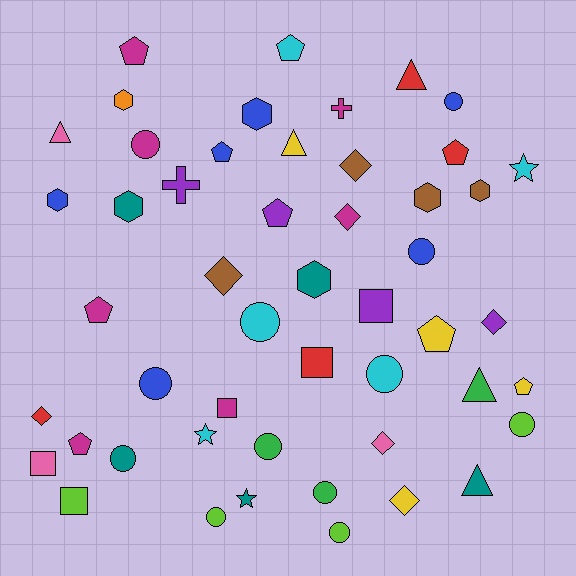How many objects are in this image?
There are 50 objects.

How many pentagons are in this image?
There are 9 pentagons.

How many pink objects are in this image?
There are 3 pink objects.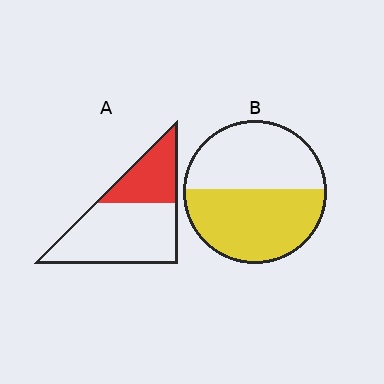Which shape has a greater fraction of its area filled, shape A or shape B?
Shape B.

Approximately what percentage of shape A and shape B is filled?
A is approximately 35% and B is approximately 55%.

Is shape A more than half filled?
No.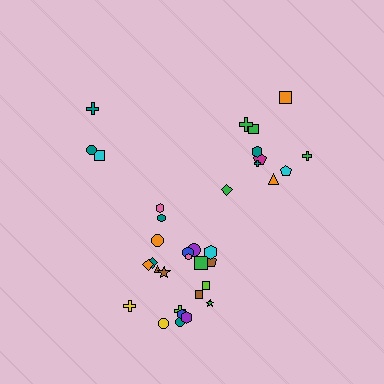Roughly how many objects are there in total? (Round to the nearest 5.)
Roughly 35 objects in total.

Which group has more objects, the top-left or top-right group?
The top-right group.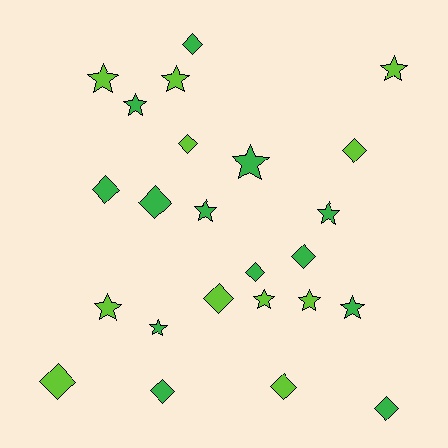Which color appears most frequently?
Green, with 13 objects.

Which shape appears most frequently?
Diamond, with 12 objects.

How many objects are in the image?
There are 24 objects.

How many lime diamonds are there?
There are 5 lime diamonds.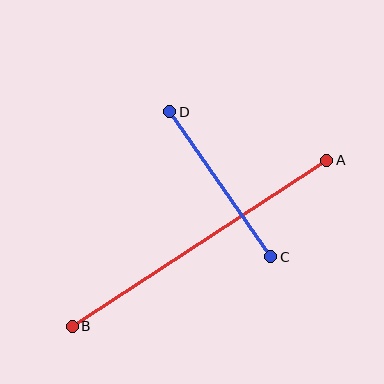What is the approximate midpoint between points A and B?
The midpoint is at approximately (199, 243) pixels.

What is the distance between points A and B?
The distance is approximately 304 pixels.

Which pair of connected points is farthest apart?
Points A and B are farthest apart.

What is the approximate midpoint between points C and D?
The midpoint is at approximately (220, 184) pixels.